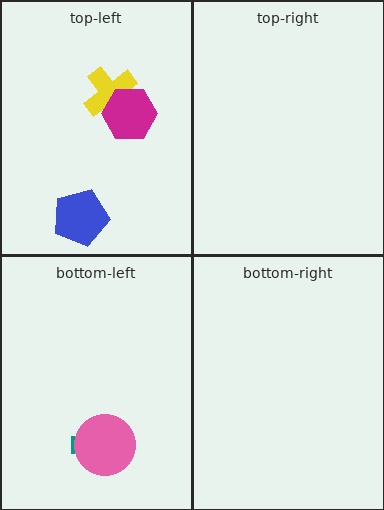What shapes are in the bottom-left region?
The teal arrow, the pink circle.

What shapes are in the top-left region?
The blue pentagon, the yellow cross, the magenta hexagon.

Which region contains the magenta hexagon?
The top-left region.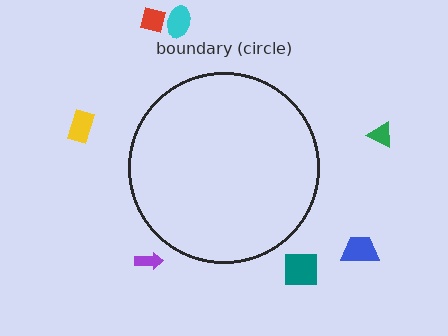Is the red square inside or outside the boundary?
Outside.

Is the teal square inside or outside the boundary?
Outside.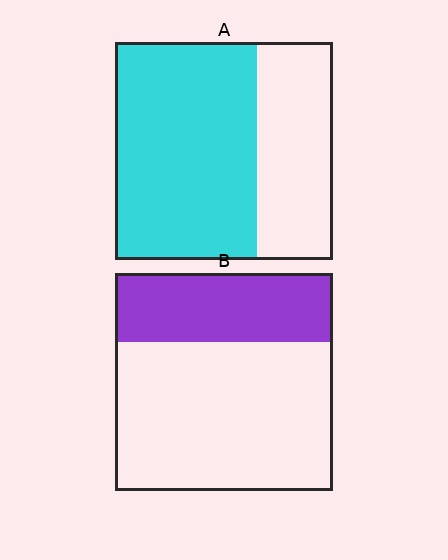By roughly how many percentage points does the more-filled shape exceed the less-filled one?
By roughly 35 percentage points (A over B).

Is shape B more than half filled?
No.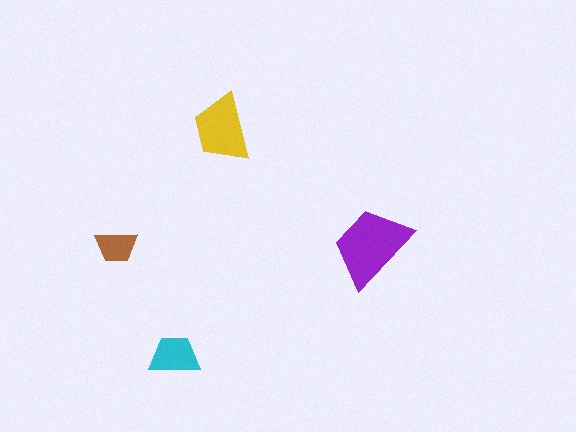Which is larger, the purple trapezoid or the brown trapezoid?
The purple one.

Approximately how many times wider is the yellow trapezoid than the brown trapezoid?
About 1.5 times wider.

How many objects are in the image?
There are 4 objects in the image.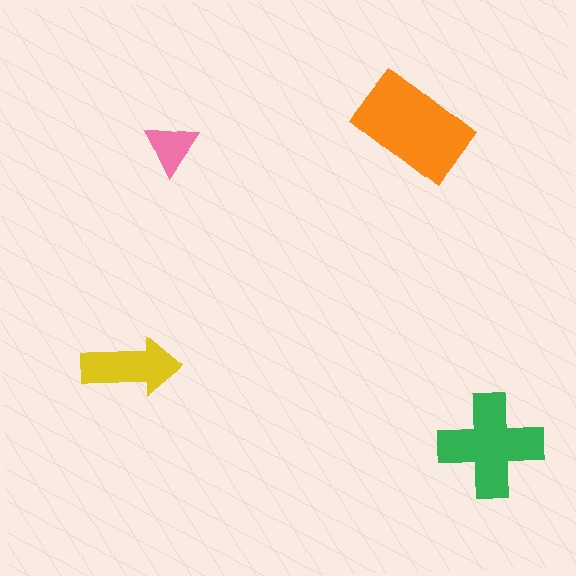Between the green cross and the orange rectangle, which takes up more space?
The orange rectangle.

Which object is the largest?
The orange rectangle.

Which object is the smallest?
The pink triangle.